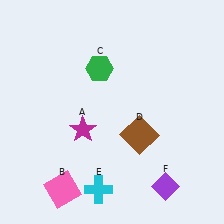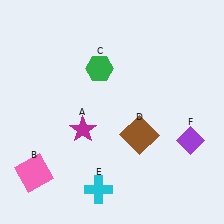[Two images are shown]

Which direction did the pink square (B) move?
The pink square (B) moved left.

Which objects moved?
The objects that moved are: the pink square (B), the purple diamond (F).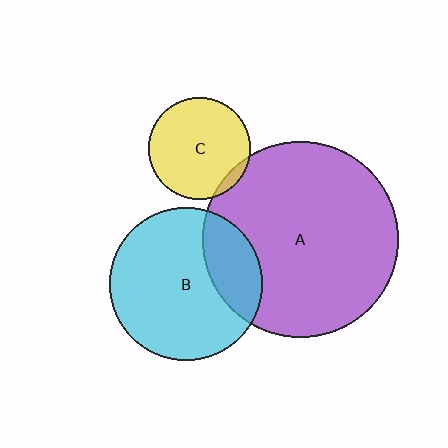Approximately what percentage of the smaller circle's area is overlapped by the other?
Approximately 5%.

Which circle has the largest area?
Circle A (purple).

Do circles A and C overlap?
Yes.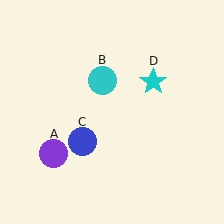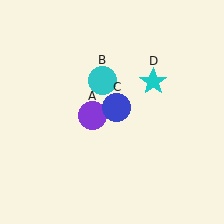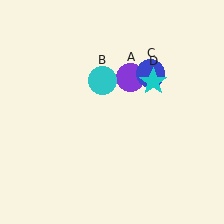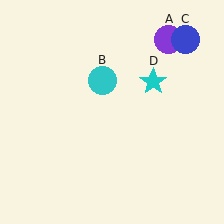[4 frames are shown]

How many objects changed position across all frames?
2 objects changed position: purple circle (object A), blue circle (object C).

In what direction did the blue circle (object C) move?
The blue circle (object C) moved up and to the right.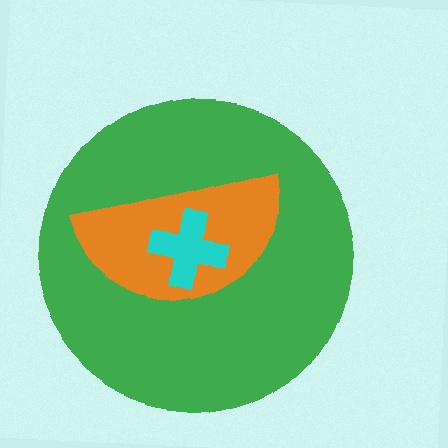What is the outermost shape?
The green circle.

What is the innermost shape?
The cyan cross.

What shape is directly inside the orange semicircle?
The cyan cross.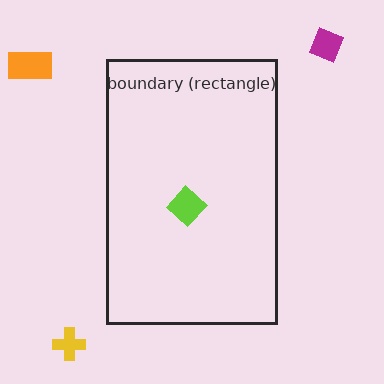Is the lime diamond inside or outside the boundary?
Inside.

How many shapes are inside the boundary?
1 inside, 3 outside.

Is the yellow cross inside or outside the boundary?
Outside.